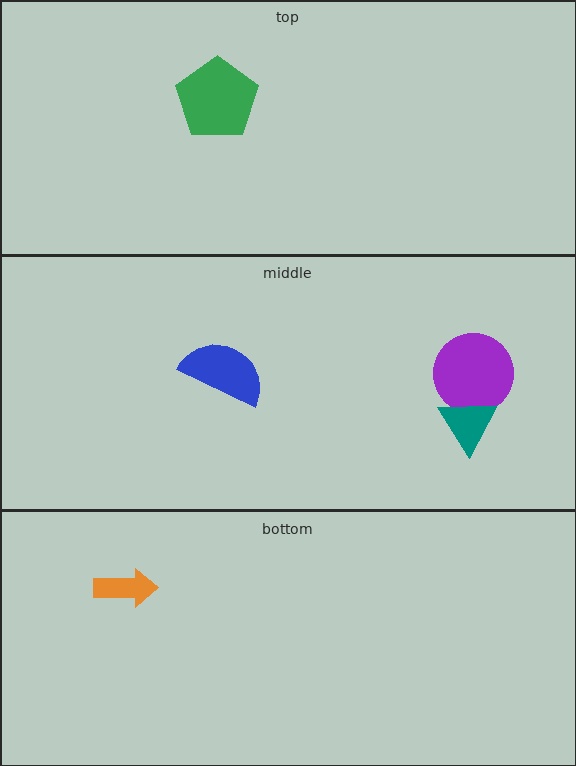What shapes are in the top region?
The green pentagon.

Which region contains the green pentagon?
The top region.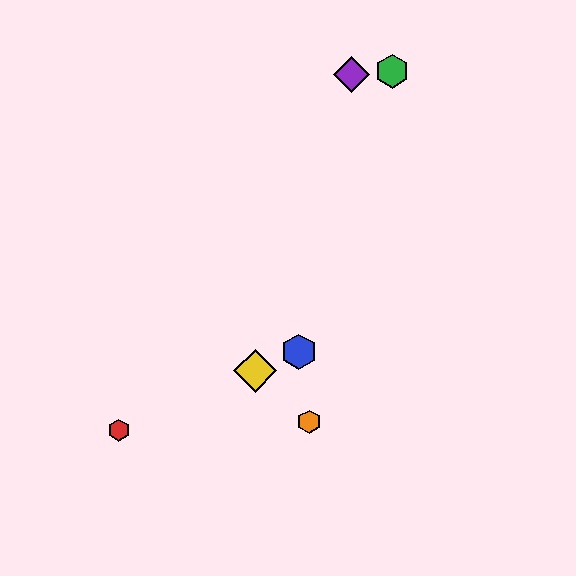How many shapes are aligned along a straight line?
3 shapes (the red hexagon, the blue hexagon, the yellow diamond) are aligned along a straight line.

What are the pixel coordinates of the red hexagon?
The red hexagon is at (119, 430).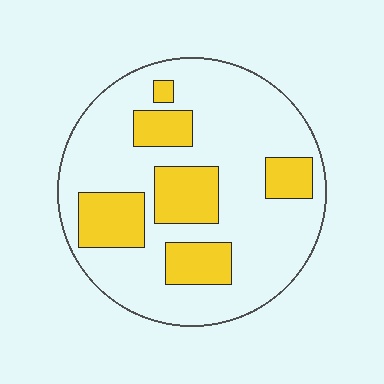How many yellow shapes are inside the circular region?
6.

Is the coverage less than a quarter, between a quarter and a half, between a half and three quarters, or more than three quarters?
Between a quarter and a half.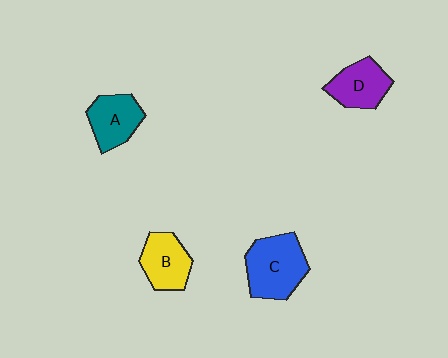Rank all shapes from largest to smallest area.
From largest to smallest: C (blue), D (purple), B (yellow), A (teal).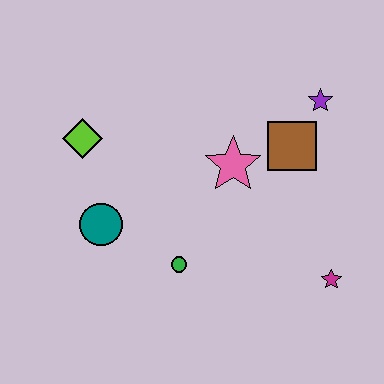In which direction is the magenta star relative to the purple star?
The magenta star is below the purple star.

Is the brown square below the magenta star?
No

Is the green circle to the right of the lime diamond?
Yes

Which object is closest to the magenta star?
The brown square is closest to the magenta star.